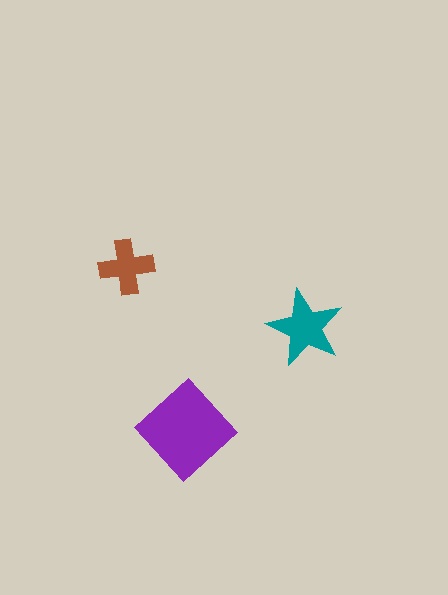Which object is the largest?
The purple diamond.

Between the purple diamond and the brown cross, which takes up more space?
The purple diamond.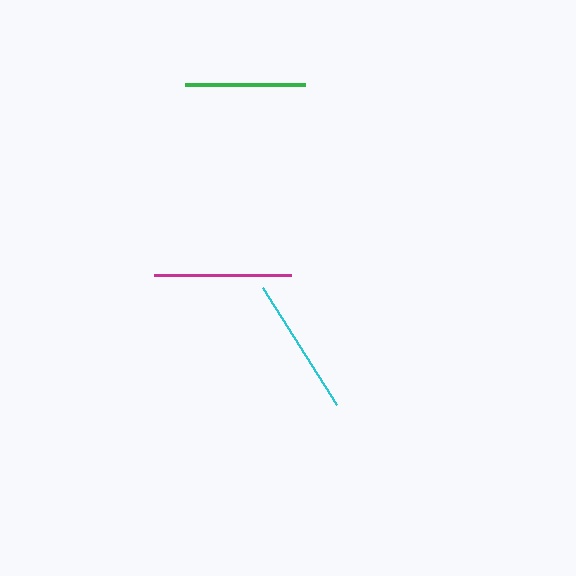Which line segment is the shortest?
The green line is the shortest at approximately 120 pixels.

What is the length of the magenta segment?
The magenta segment is approximately 137 pixels long.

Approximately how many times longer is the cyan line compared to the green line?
The cyan line is approximately 1.1 times the length of the green line.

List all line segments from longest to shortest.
From longest to shortest: cyan, magenta, green.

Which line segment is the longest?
The cyan line is the longest at approximately 138 pixels.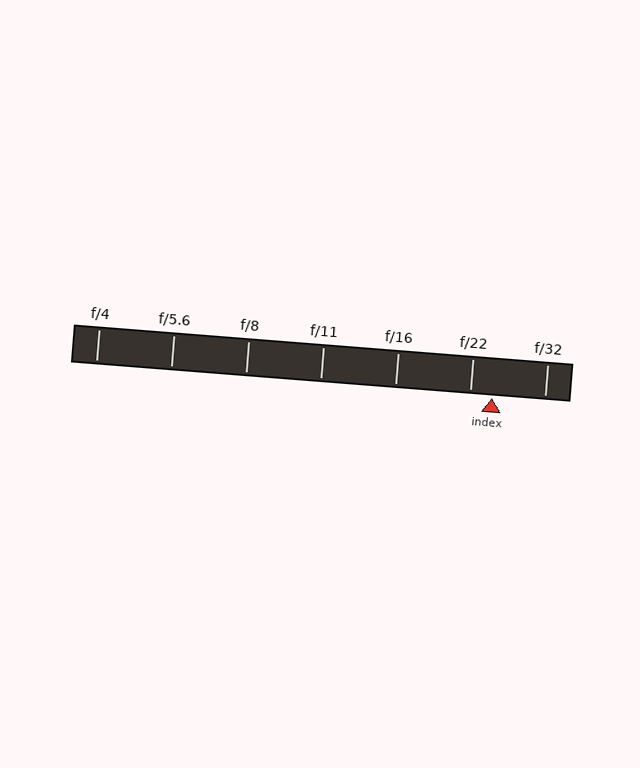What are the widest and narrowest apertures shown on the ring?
The widest aperture shown is f/4 and the narrowest is f/32.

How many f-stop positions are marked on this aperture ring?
There are 7 f-stop positions marked.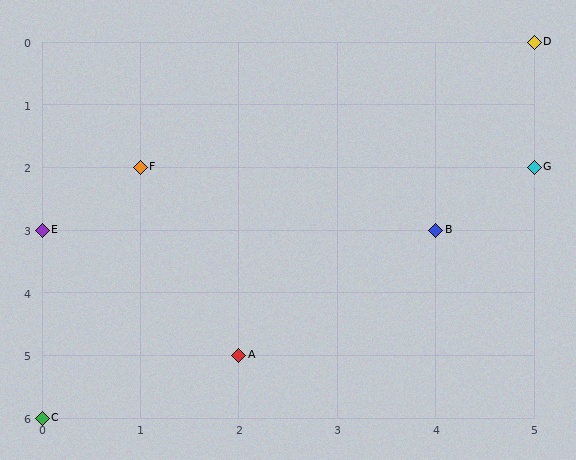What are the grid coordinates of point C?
Point C is at grid coordinates (0, 6).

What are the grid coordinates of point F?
Point F is at grid coordinates (1, 2).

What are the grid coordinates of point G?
Point G is at grid coordinates (5, 2).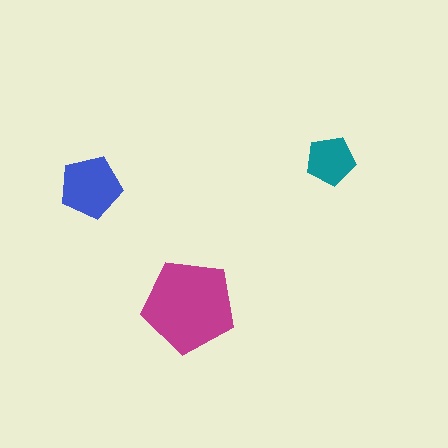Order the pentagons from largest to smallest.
the magenta one, the blue one, the teal one.